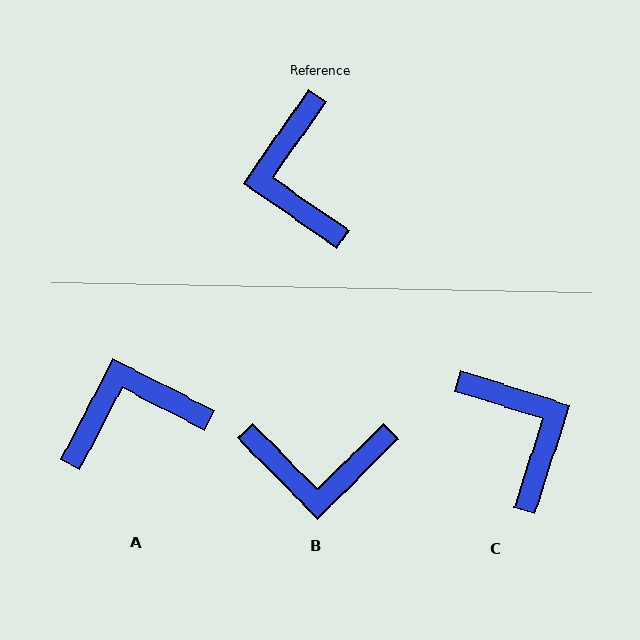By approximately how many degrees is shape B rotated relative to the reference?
Approximately 79 degrees counter-clockwise.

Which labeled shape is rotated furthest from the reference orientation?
C, about 163 degrees away.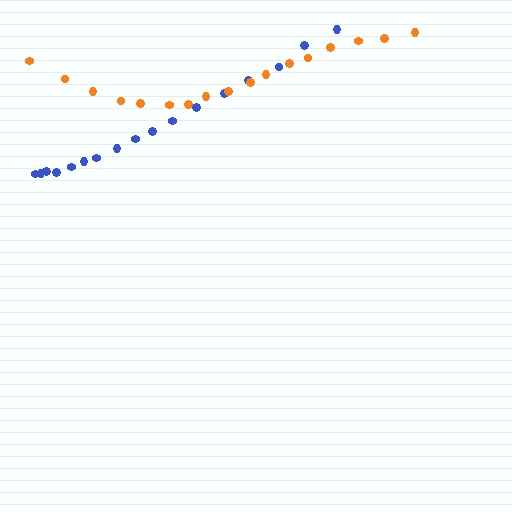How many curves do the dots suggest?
There are 2 distinct paths.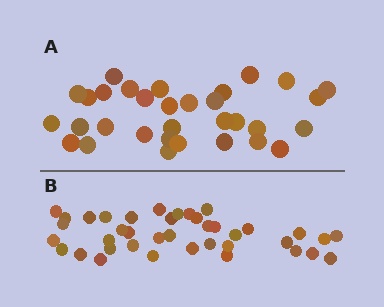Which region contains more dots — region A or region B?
Region B (the bottom region) has more dots.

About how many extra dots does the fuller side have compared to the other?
Region B has roughly 8 or so more dots than region A.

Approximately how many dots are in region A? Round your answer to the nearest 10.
About 30 dots. (The exact count is 32, which rounds to 30.)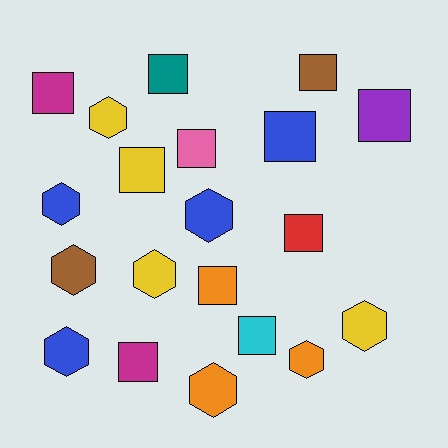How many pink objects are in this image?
There is 1 pink object.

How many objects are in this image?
There are 20 objects.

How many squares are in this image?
There are 11 squares.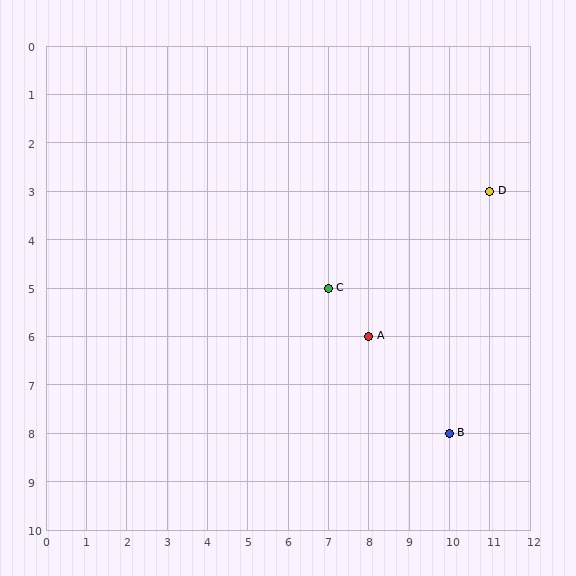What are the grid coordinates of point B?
Point B is at grid coordinates (10, 8).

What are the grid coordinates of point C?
Point C is at grid coordinates (7, 5).